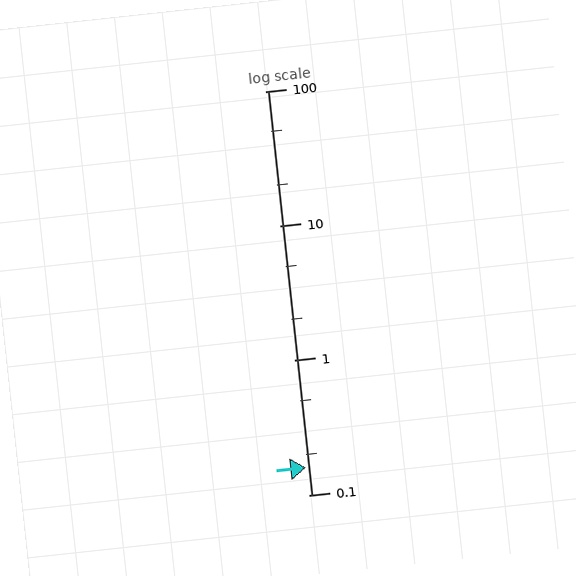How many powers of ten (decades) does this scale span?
The scale spans 3 decades, from 0.1 to 100.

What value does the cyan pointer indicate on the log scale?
The pointer indicates approximately 0.16.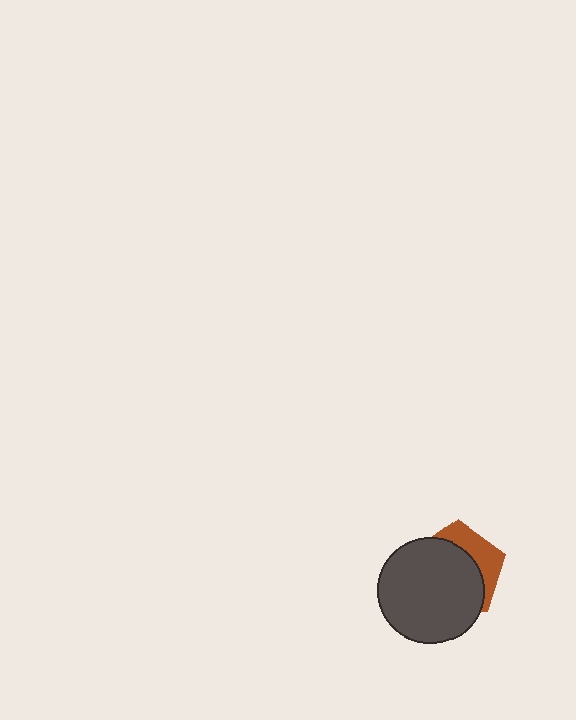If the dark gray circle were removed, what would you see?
You would see the complete brown pentagon.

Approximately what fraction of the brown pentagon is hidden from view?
Roughly 68% of the brown pentagon is hidden behind the dark gray circle.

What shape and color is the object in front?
The object in front is a dark gray circle.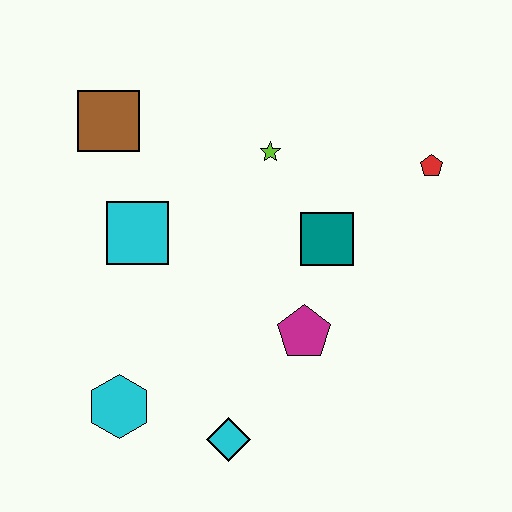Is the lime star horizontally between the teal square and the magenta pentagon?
No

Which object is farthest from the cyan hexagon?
The red pentagon is farthest from the cyan hexagon.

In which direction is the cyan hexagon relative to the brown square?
The cyan hexagon is below the brown square.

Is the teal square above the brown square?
No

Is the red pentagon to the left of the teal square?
No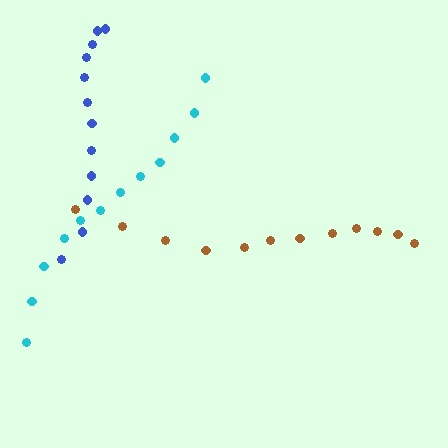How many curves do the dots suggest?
There are 3 distinct paths.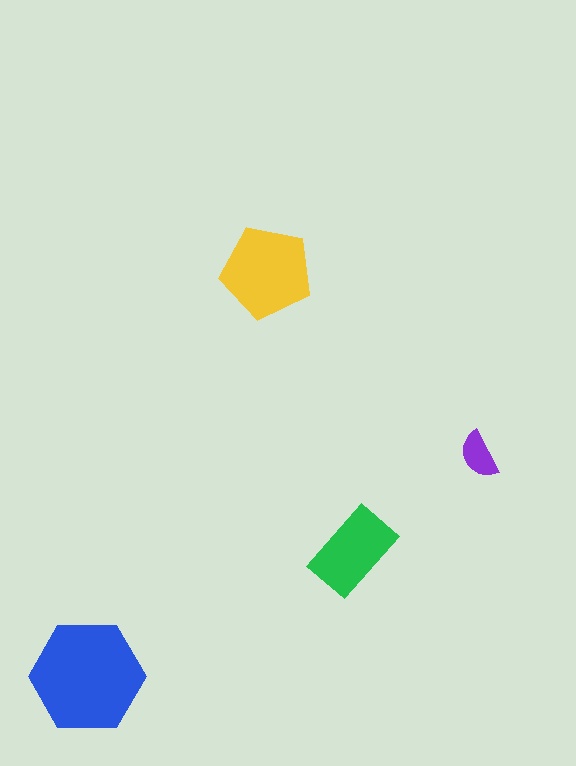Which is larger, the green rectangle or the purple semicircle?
The green rectangle.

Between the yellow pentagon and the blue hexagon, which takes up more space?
The blue hexagon.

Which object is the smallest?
The purple semicircle.